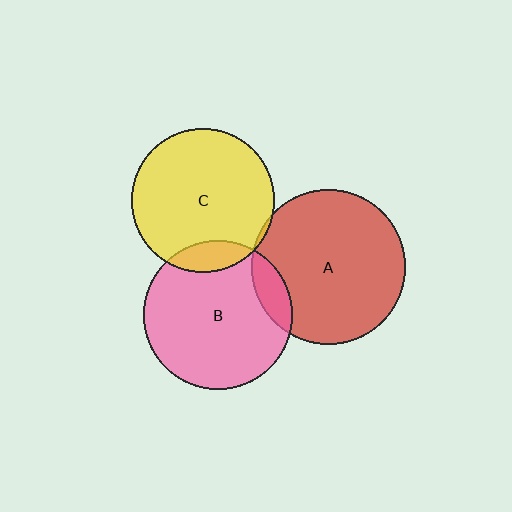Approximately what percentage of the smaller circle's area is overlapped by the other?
Approximately 5%.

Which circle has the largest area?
Circle A (red).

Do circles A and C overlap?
Yes.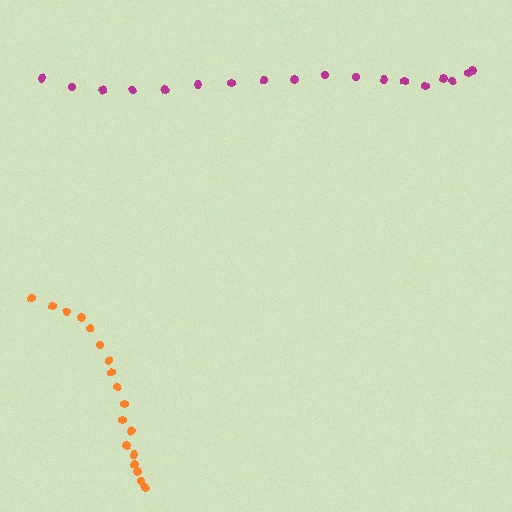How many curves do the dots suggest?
There are 2 distinct paths.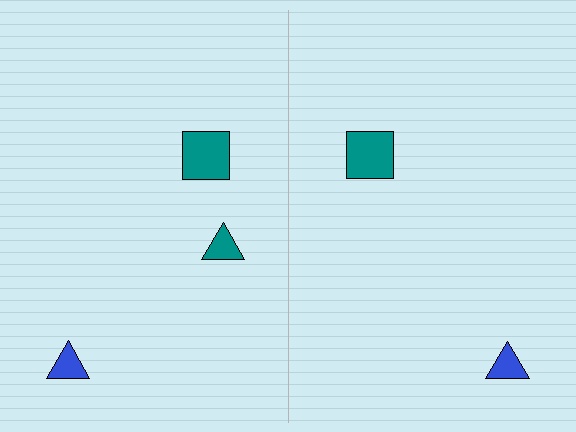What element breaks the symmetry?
A teal triangle is missing from the right side.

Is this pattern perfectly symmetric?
No, the pattern is not perfectly symmetric. A teal triangle is missing from the right side.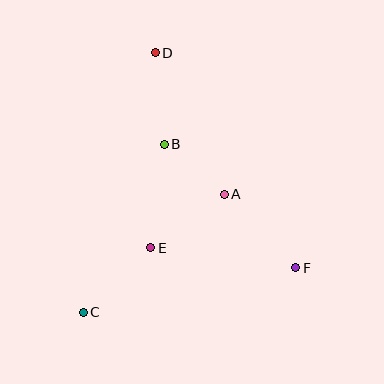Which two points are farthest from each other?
Points C and D are farthest from each other.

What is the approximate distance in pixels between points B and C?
The distance between B and C is approximately 187 pixels.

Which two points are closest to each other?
Points A and B are closest to each other.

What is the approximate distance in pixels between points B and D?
The distance between B and D is approximately 92 pixels.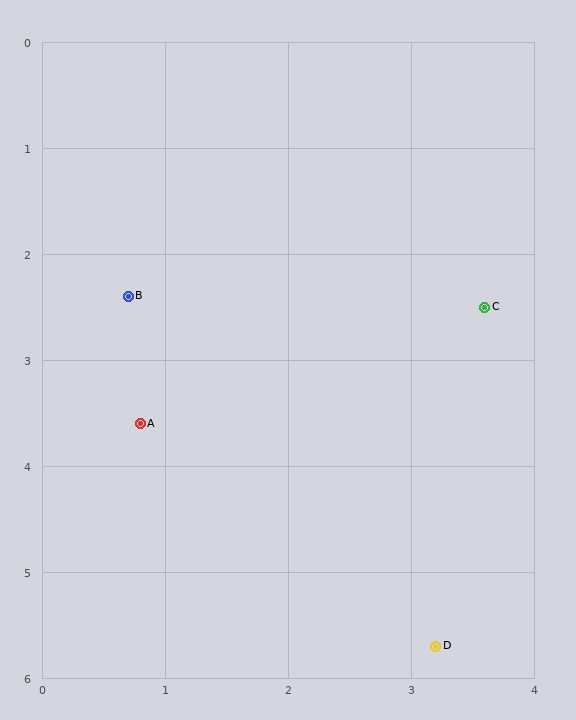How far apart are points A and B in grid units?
Points A and B are about 1.2 grid units apart.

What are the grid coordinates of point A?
Point A is at approximately (0.8, 3.6).